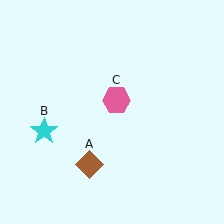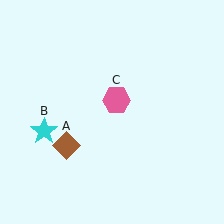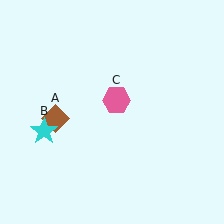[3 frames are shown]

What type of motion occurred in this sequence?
The brown diamond (object A) rotated clockwise around the center of the scene.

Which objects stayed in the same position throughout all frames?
Cyan star (object B) and pink hexagon (object C) remained stationary.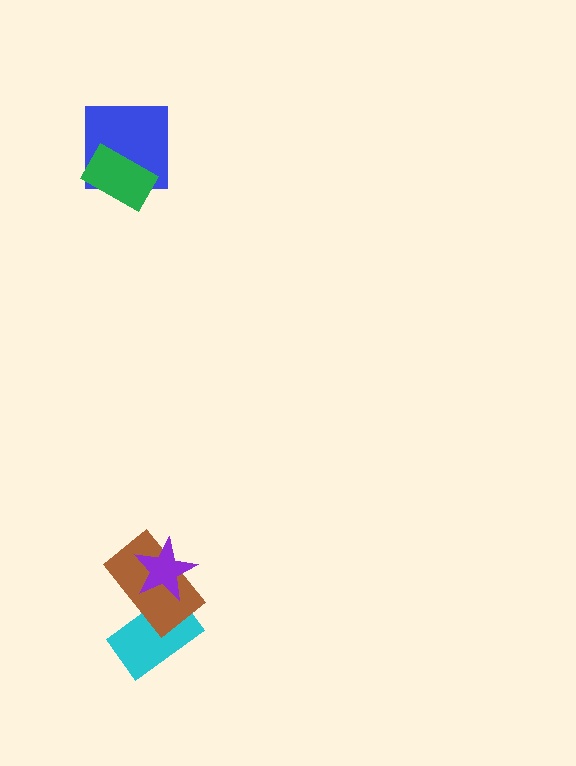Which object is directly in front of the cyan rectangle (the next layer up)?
The brown rectangle is directly in front of the cyan rectangle.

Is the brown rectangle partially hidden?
Yes, it is partially covered by another shape.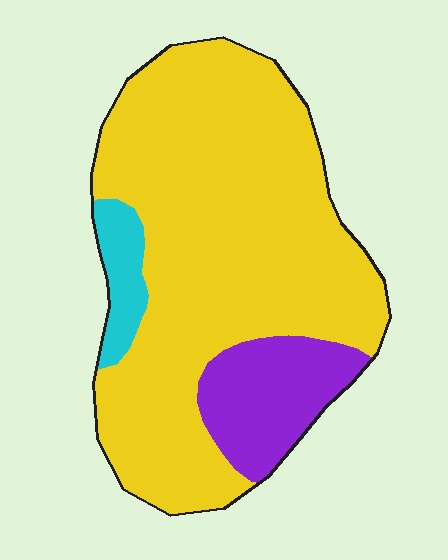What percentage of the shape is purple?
Purple takes up about one sixth (1/6) of the shape.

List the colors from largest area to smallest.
From largest to smallest: yellow, purple, cyan.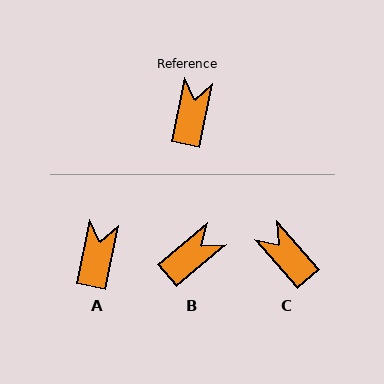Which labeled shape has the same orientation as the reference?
A.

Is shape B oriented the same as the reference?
No, it is off by about 38 degrees.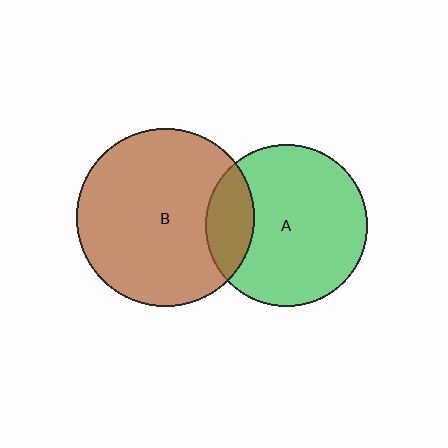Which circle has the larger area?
Circle B (brown).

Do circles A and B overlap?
Yes.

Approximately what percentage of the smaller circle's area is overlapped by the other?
Approximately 20%.